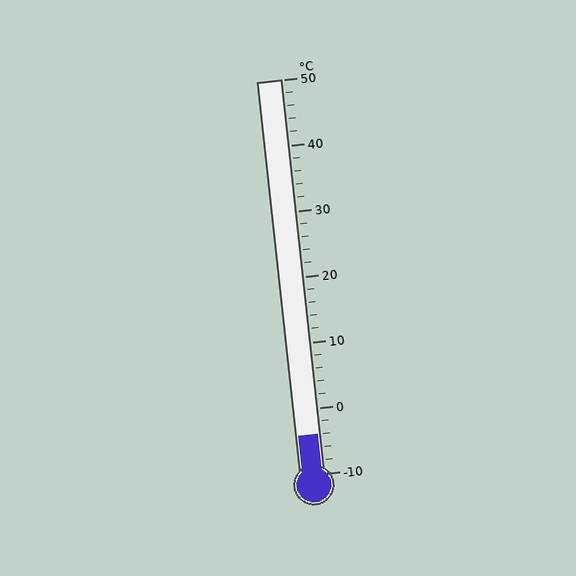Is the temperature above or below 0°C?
The temperature is below 0°C.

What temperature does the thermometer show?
The thermometer shows approximately -4°C.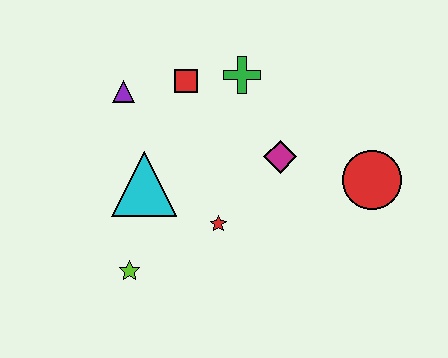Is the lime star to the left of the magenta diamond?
Yes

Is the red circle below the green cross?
Yes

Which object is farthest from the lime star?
The red circle is farthest from the lime star.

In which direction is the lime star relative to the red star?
The lime star is to the left of the red star.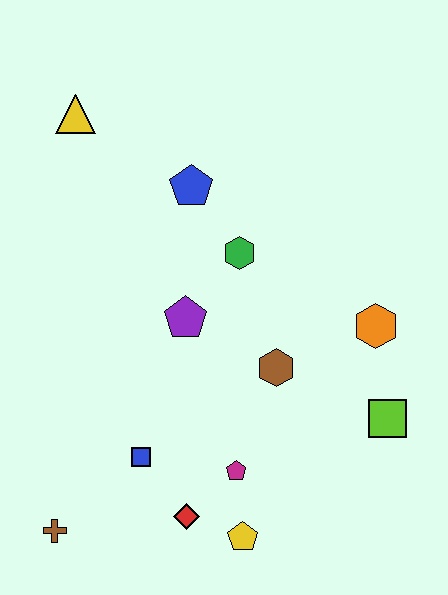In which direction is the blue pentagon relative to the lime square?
The blue pentagon is above the lime square.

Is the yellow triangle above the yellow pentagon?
Yes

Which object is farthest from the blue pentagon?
The brown cross is farthest from the blue pentagon.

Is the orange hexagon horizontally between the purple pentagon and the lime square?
Yes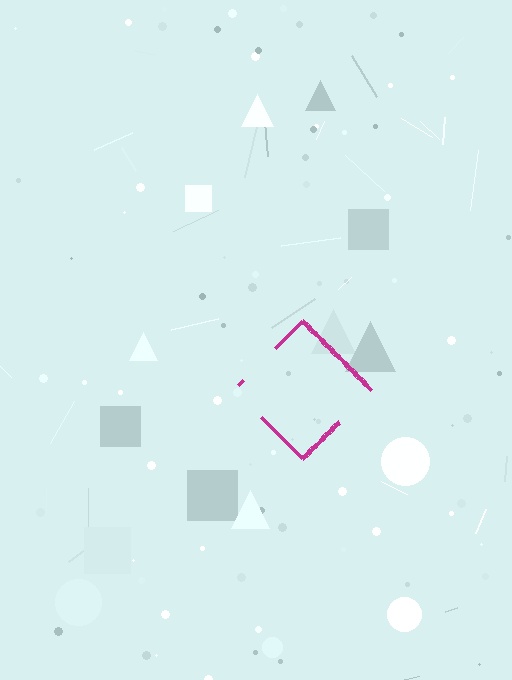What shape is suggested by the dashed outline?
The dashed outline suggests a diamond.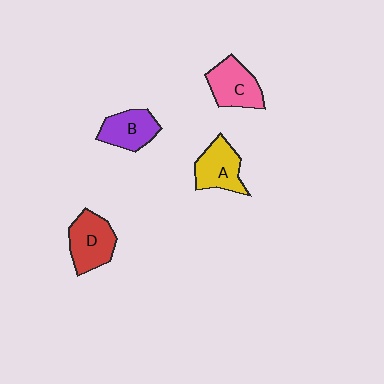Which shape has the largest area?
Shape D (red).